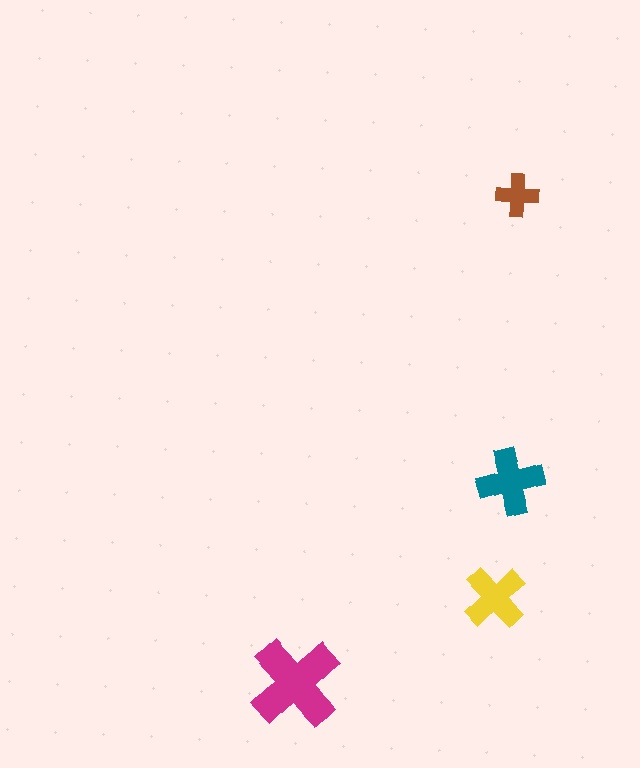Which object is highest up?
The brown cross is topmost.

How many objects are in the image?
There are 4 objects in the image.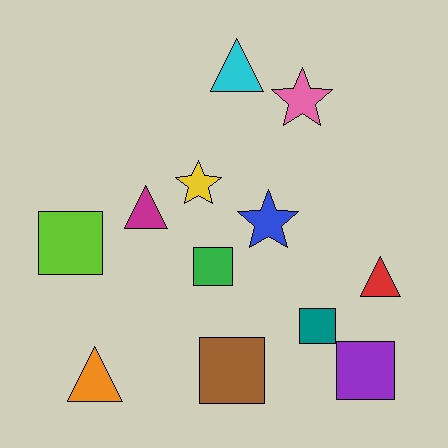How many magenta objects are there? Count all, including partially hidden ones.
There is 1 magenta object.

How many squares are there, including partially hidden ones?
There are 5 squares.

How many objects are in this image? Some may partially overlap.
There are 12 objects.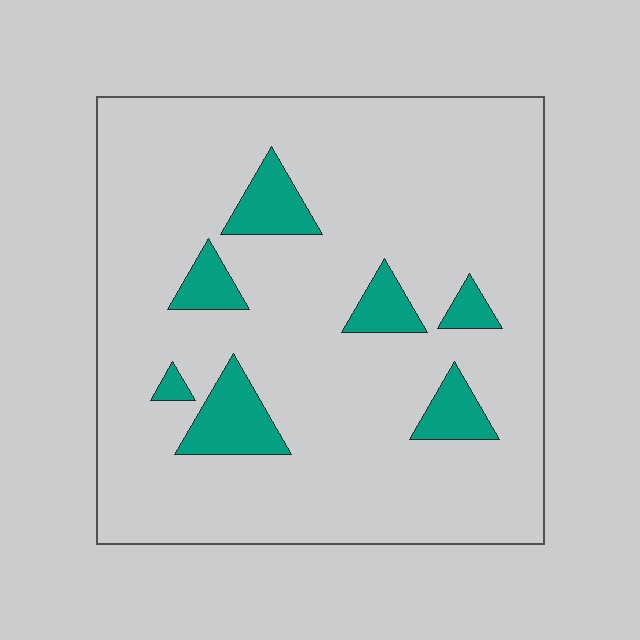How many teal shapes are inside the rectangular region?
7.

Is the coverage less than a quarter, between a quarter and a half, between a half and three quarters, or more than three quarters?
Less than a quarter.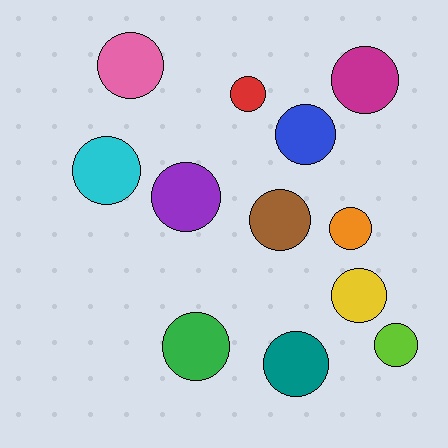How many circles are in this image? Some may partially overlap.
There are 12 circles.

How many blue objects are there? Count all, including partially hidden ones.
There is 1 blue object.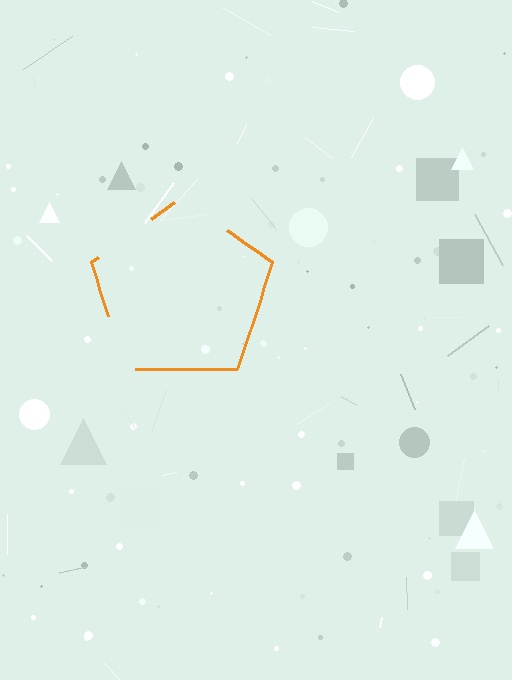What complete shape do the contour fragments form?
The contour fragments form a pentagon.